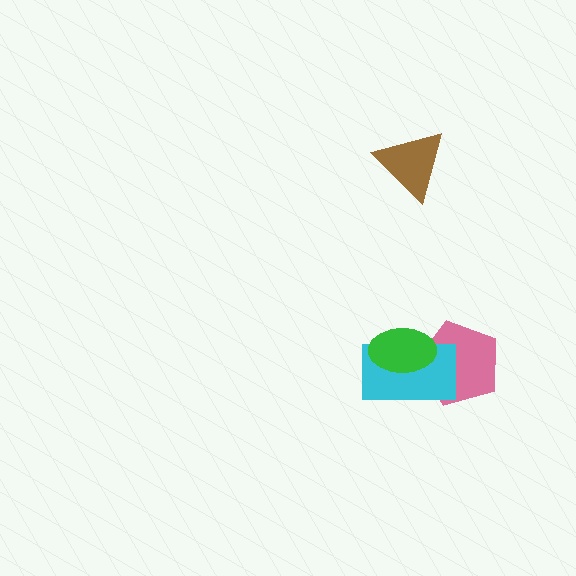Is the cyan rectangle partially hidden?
Yes, it is partially covered by another shape.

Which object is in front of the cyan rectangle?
The green ellipse is in front of the cyan rectangle.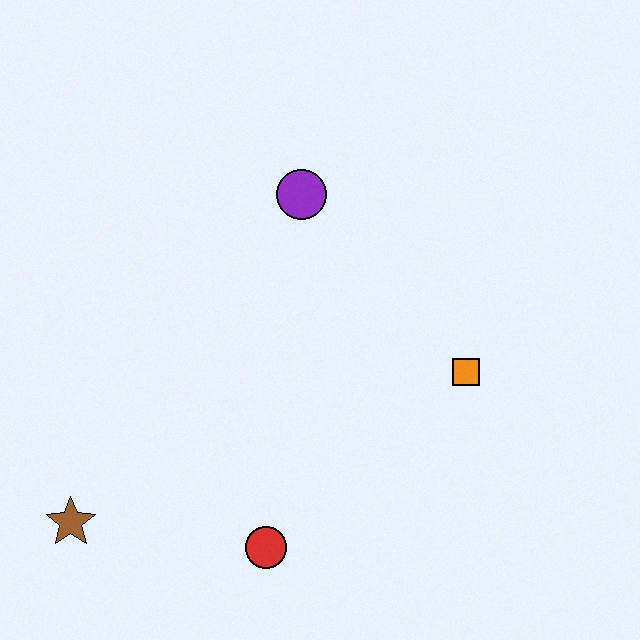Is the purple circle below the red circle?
No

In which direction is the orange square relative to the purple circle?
The orange square is below the purple circle.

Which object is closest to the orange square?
The purple circle is closest to the orange square.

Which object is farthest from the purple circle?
The brown star is farthest from the purple circle.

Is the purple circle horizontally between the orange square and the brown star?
Yes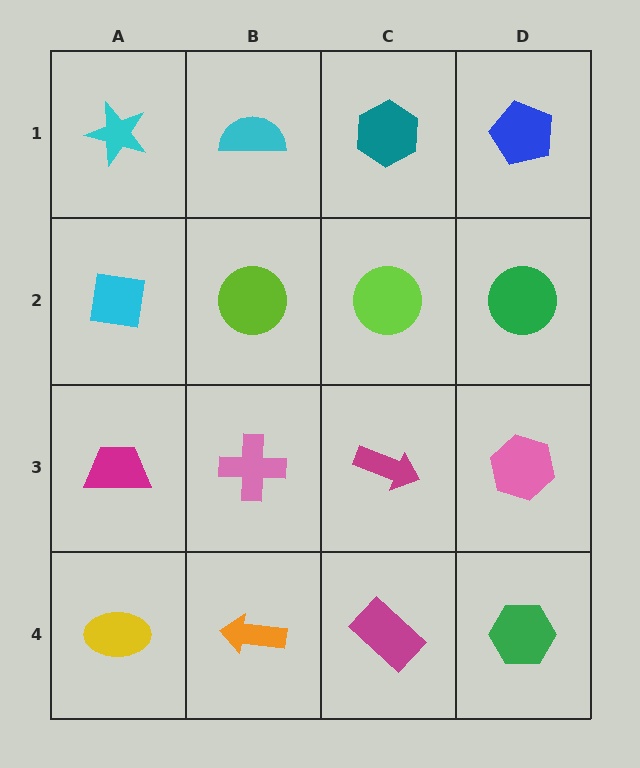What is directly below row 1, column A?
A cyan square.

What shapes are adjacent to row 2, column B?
A cyan semicircle (row 1, column B), a pink cross (row 3, column B), a cyan square (row 2, column A), a lime circle (row 2, column C).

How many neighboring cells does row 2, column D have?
3.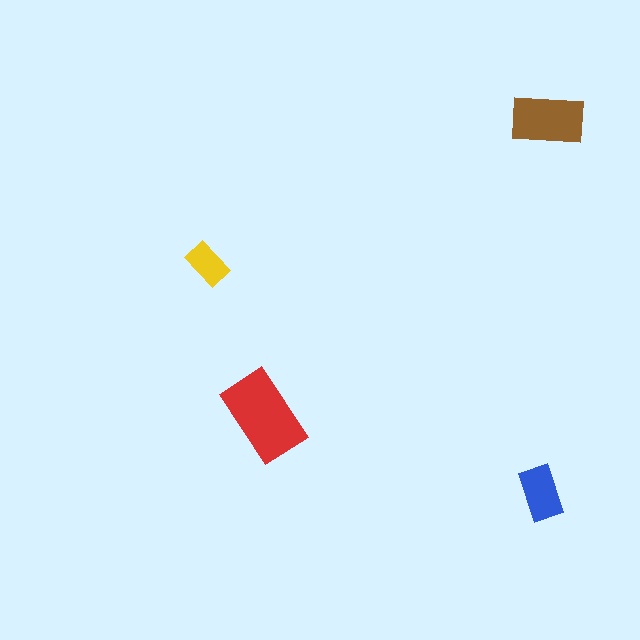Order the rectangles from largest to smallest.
the red one, the brown one, the blue one, the yellow one.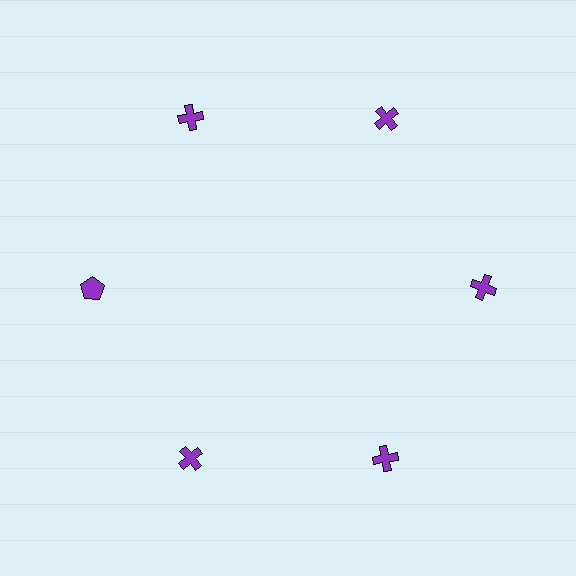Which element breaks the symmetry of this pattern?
The purple pentagon at roughly the 9 o'clock position breaks the symmetry. All other shapes are purple crosses.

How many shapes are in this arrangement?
There are 6 shapes arranged in a ring pattern.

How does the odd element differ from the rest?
It has a different shape: pentagon instead of cross.